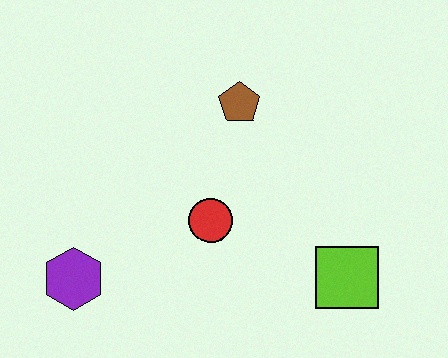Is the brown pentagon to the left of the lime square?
Yes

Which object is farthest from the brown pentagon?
The purple hexagon is farthest from the brown pentagon.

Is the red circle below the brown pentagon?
Yes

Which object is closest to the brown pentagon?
The red circle is closest to the brown pentagon.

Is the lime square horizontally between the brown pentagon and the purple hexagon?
No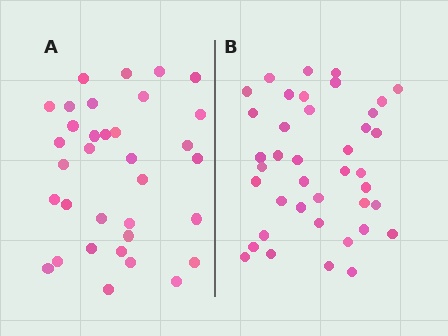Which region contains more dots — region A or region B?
Region B (the right region) has more dots.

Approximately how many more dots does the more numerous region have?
Region B has about 6 more dots than region A.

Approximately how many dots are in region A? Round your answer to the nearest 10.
About 30 dots. (The exact count is 34, which rounds to 30.)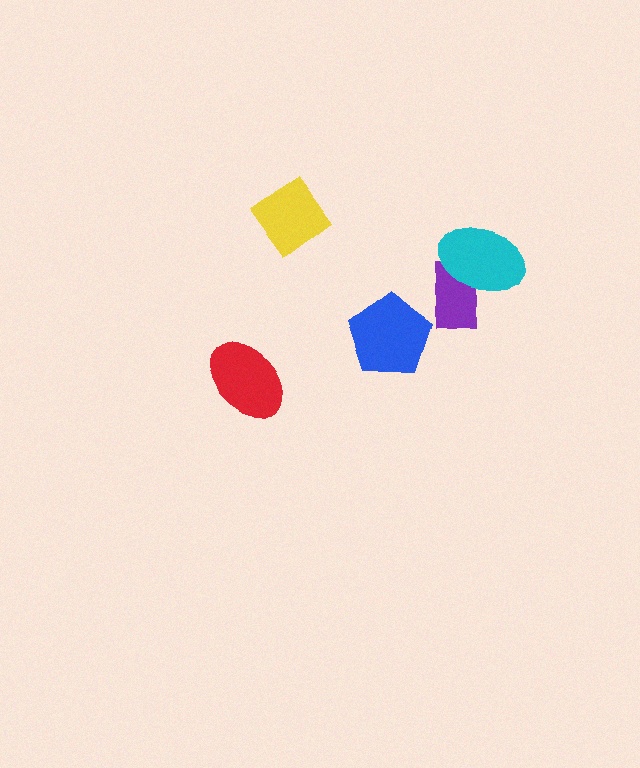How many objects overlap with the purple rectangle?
1 object overlaps with the purple rectangle.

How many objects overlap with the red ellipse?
0 objects overlap with the red ellipse.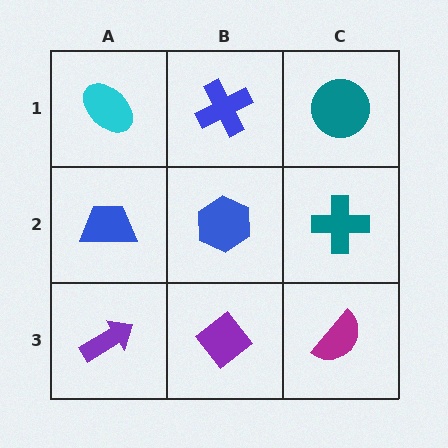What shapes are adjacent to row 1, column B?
A blue hexagon (row 2, column B), a cyan ellipse (row 1, column A), a teal circle (row 1, column C).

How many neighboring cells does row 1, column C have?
2.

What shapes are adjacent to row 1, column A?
A blue trapezoid (row 2, column A), a blue cross (row 1, column B).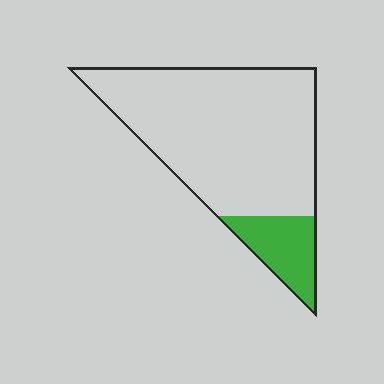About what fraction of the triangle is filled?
About one sixth (1/6).